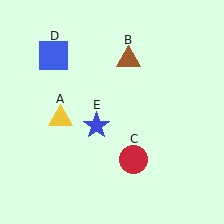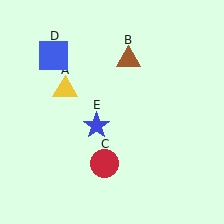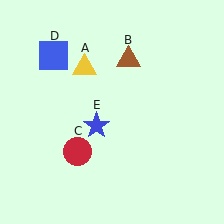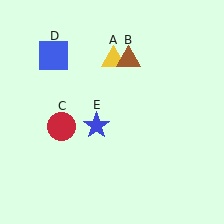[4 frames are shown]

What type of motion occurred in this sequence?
The yellow triangle (object A), red circle (object C) rotated clockwise around the center of the scene.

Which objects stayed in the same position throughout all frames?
Brown triangle (object B) and blue square (object D) and blue star (object E) remained stationary.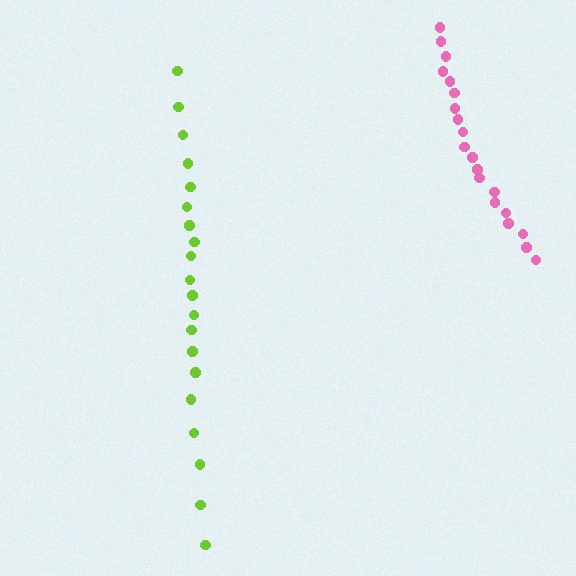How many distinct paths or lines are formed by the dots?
There are 2 distinct paths.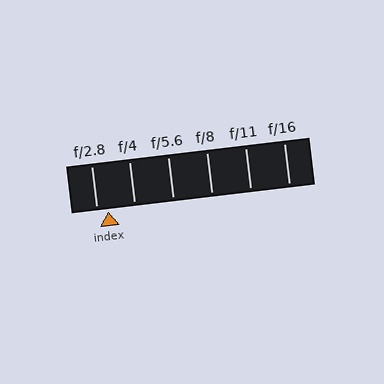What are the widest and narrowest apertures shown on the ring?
The widest aperture shown is f/2.8 and the narrowest is f/16.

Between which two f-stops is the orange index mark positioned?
The index mark is between f/2.8 and f/4.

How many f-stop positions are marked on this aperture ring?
There are 6 f-stop positions marked.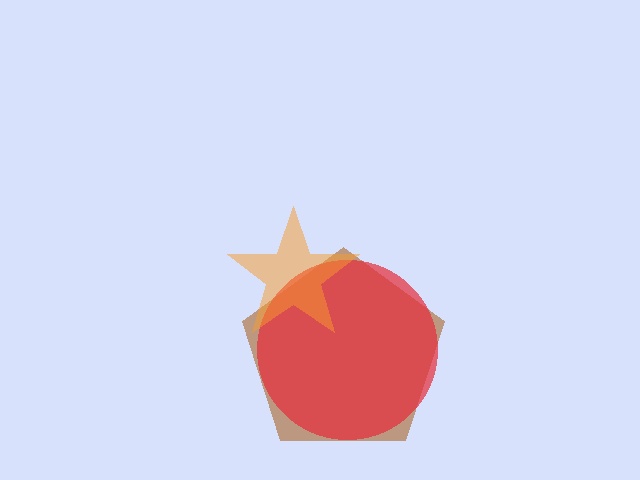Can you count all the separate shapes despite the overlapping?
Yes, there are 3 separate shapes.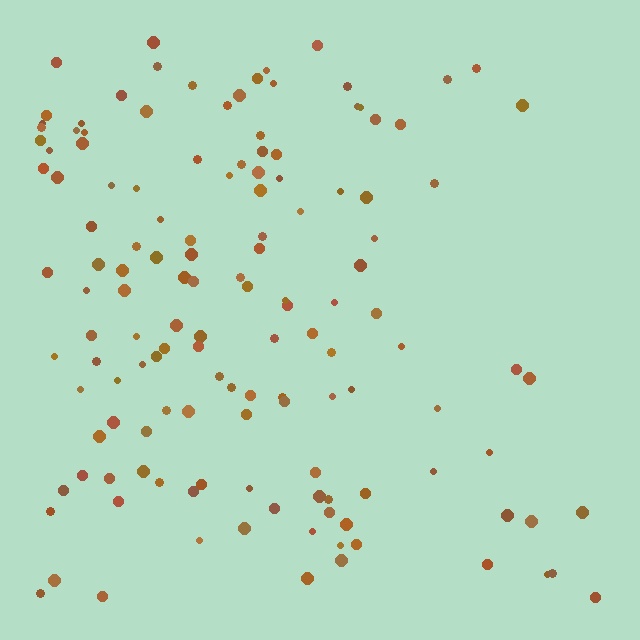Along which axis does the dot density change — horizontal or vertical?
Horizontal.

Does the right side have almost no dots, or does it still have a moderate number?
Still a moderate number, just noticeably fewer than the left.